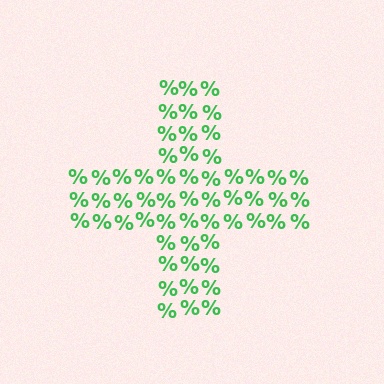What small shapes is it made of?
It is made of small percent signs.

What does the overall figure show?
The overall figure shows a cross.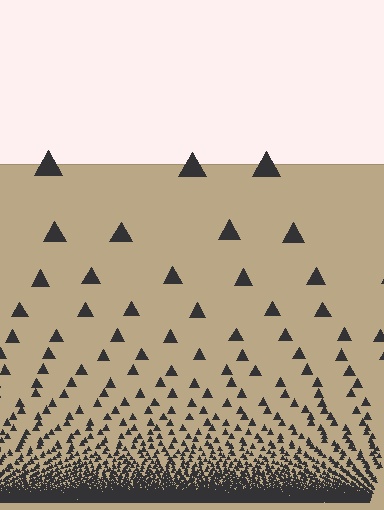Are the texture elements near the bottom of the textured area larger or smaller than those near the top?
Smaller. The gradient is inverted — elements near the bottom are smaller and denser.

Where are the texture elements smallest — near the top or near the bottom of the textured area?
Near the bottom.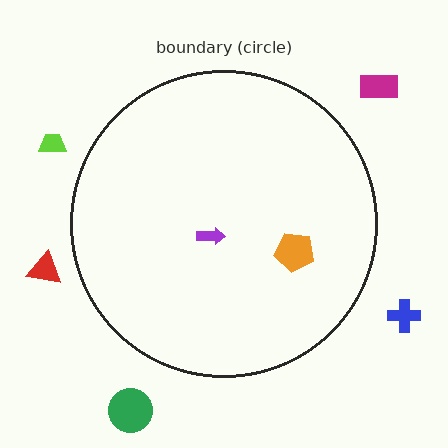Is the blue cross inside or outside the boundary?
Outside.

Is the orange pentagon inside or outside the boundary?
Inside.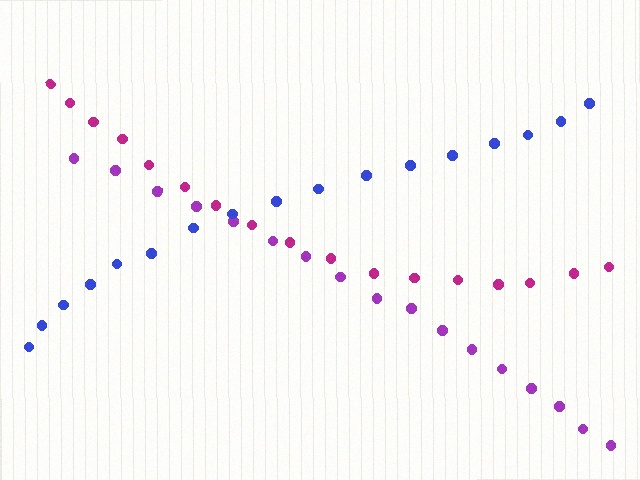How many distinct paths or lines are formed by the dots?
There are 3 distinct paths.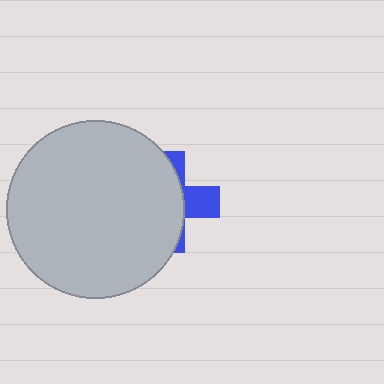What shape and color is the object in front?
The object in front is a light gray circle.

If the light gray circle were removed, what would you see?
You would see the complete blue cross.